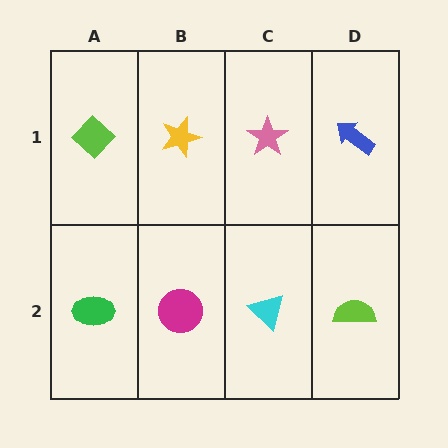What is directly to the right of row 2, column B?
A cyan triangle.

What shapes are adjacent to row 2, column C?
A pink star (row 1, column C), a magenta circle (row 2, column B), a lime semicircle (row 2, column D).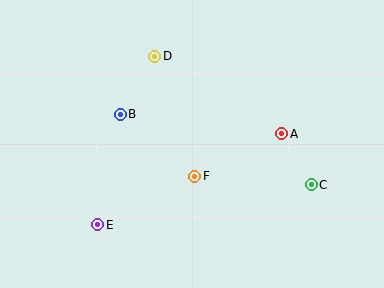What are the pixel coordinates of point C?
Point C is at (311, 185).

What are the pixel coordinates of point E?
Point E is at (98, 225).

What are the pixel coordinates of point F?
Point F is at (195, 176).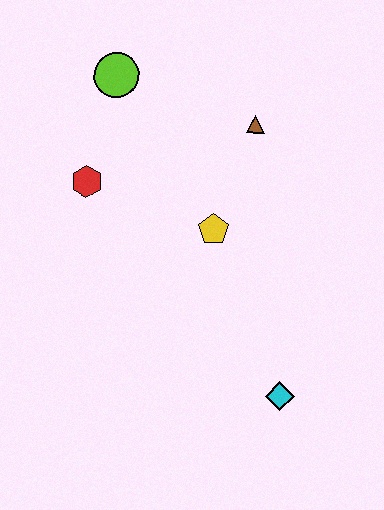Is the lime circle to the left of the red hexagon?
No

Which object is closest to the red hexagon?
The lime circle is closest to the red hexagon.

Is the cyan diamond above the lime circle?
No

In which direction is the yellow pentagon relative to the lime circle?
The yellow pentagon is below the lime circle.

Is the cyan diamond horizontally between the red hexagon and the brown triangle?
No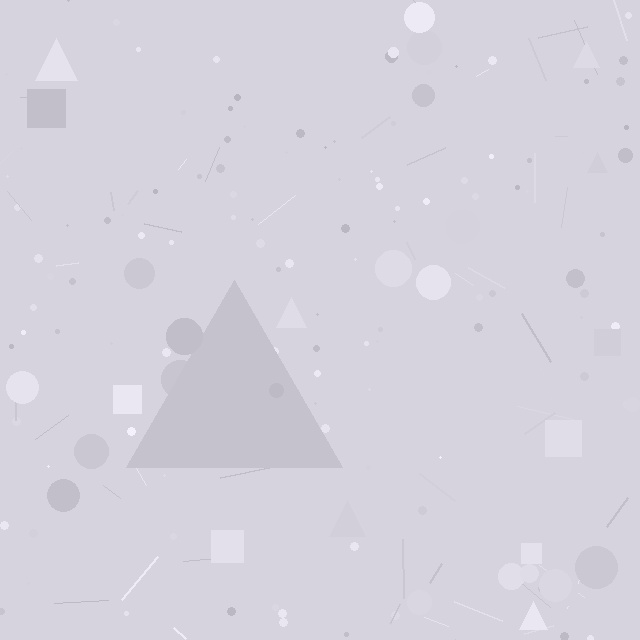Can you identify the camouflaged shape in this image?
The camouflaged shape is a triangle.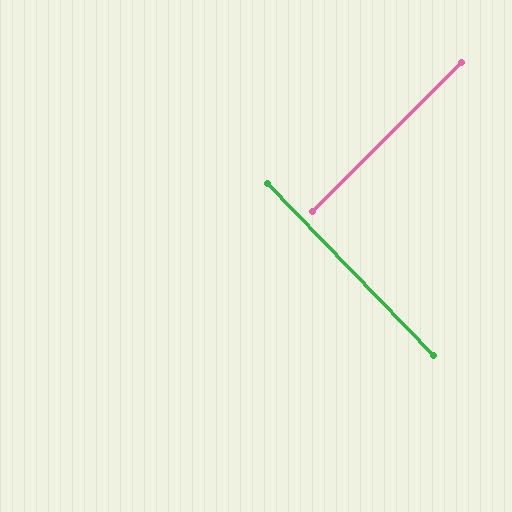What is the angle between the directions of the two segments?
Approximately 89 degrees.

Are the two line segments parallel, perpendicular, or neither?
Perpendicular — they meet at approximately 89°.